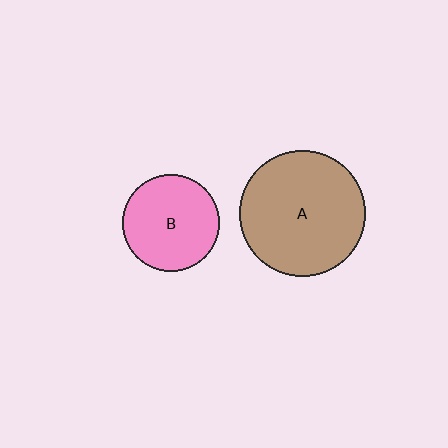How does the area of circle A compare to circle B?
Approximately 1.7 times.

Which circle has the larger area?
Circle A (brown).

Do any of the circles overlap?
No, none of the circles overlap.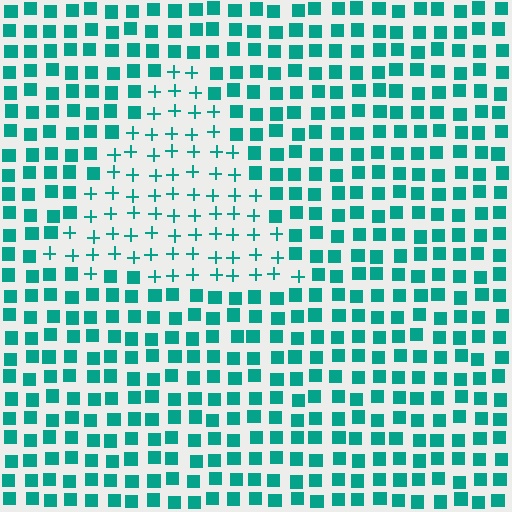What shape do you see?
I see a triangle.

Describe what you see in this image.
The image is filled with small teal elements arranged in a uniform grid. A triangle-shaped region contains plus signs, while the surrounding area contains squares. The boundary is defined purely by the change in element shape.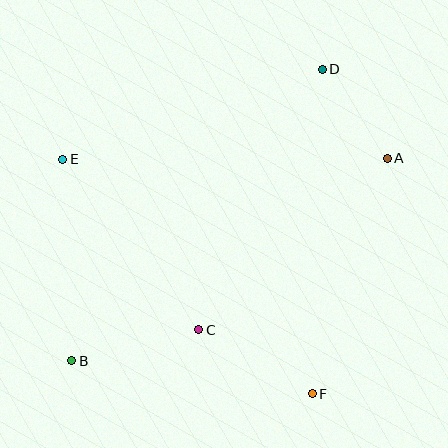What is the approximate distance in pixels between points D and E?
The distance between D and E is approximately 275 pixels.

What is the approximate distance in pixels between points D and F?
The distance between D and F is approximately 325 pixels.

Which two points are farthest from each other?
Points B and D are farthest from each other.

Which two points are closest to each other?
Points A and D are closest to each other.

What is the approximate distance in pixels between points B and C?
The distance between B and C is approximately 131 pixels.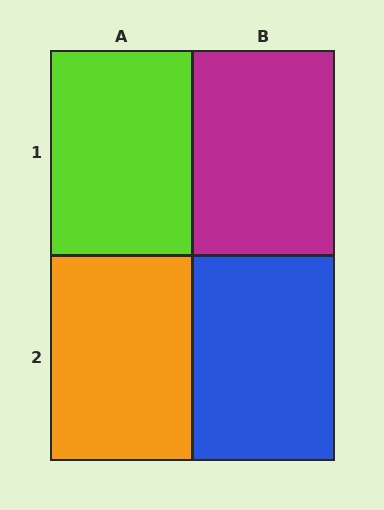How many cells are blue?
1 cell is blue.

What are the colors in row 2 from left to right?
Orange, blue.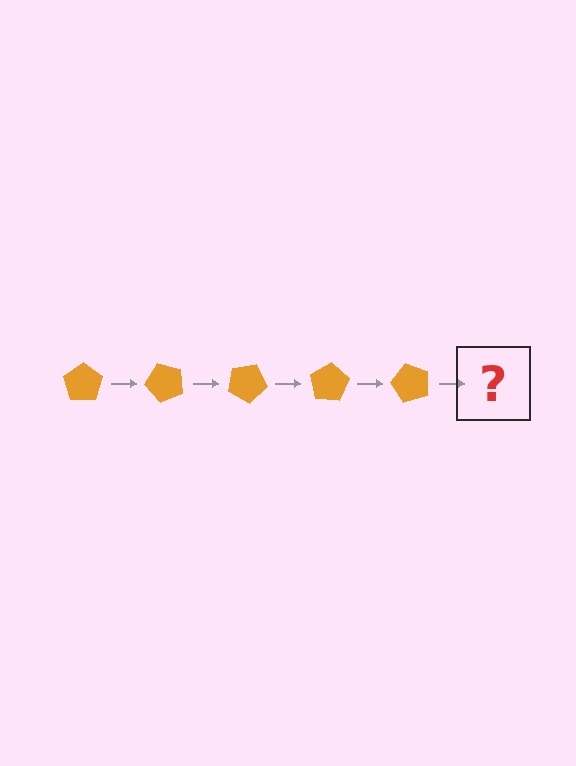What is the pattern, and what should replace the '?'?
The pattern is that the pentagon rotates 50 degrees each step. The '?' should be an orange pentagon rotated 250 degrees.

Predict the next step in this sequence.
The next step is an orange pentagon rotated 250 degrees.